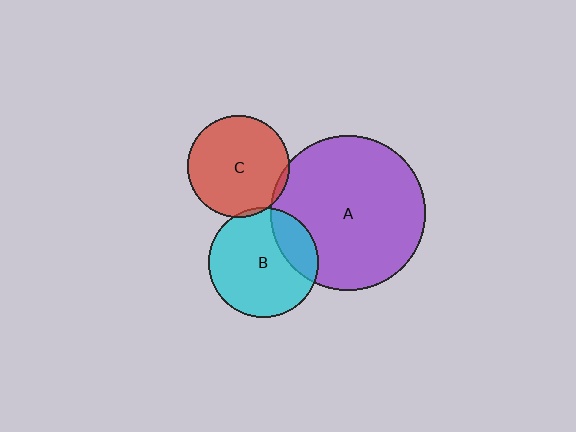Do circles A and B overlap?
Yes.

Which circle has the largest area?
Circle A (purple).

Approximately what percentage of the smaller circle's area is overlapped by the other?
Approximately 20%.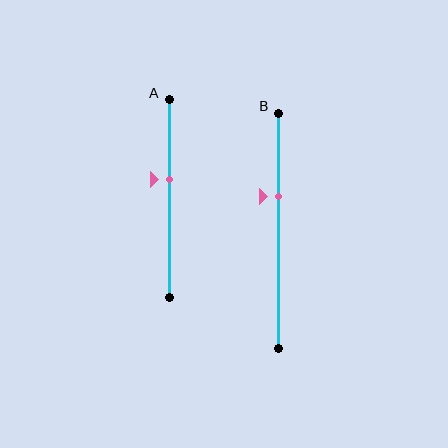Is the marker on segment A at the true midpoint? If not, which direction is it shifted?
No, the marker on segment A is shifted upward by about 9% of the segment length.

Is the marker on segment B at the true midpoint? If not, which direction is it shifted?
No, the marker on segment B is shifted upward by about 15% of the segment length.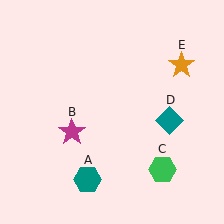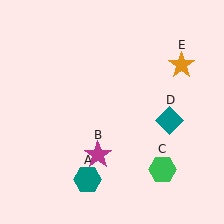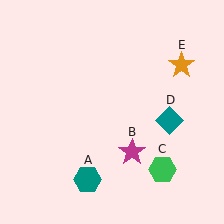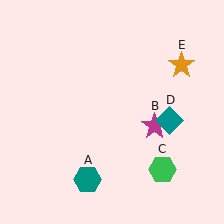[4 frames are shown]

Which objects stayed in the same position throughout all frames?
Teal hexagon (object A) and green hexagon (object C) and teal diamond (object D) and orange star (object E) remained stationary.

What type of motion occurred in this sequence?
The magenta star (object B) rotated counterclockwise around the center of the scene.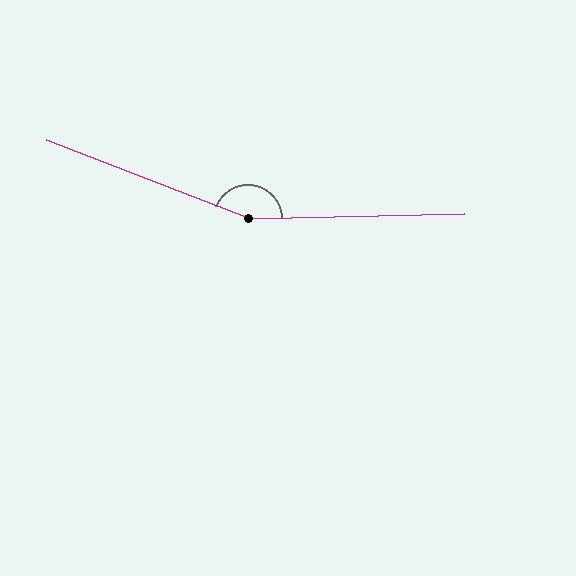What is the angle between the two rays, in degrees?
Approximately 157 degrees.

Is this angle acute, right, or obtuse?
It is obtuse.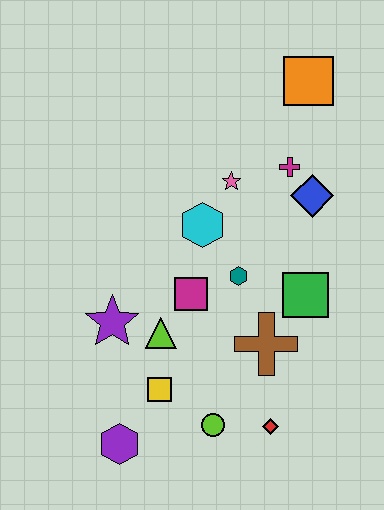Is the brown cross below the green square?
Yes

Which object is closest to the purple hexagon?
The yellow square is closest to the purple hexagon.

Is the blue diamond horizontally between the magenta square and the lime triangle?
No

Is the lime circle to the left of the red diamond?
Yes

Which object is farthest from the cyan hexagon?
The purple hexagon is farthest from the cyan hexagon.